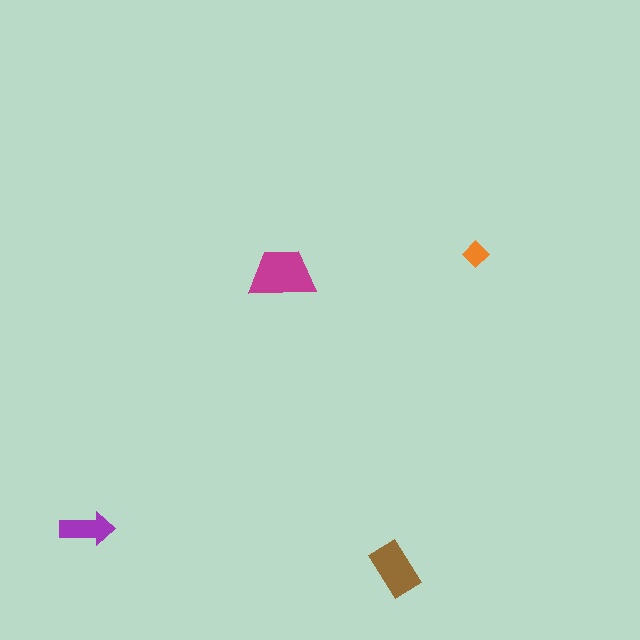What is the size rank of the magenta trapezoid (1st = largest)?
1st.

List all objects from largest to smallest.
The magenta trapezoid, the brown rectangle, the purple arrow, the orange diamond.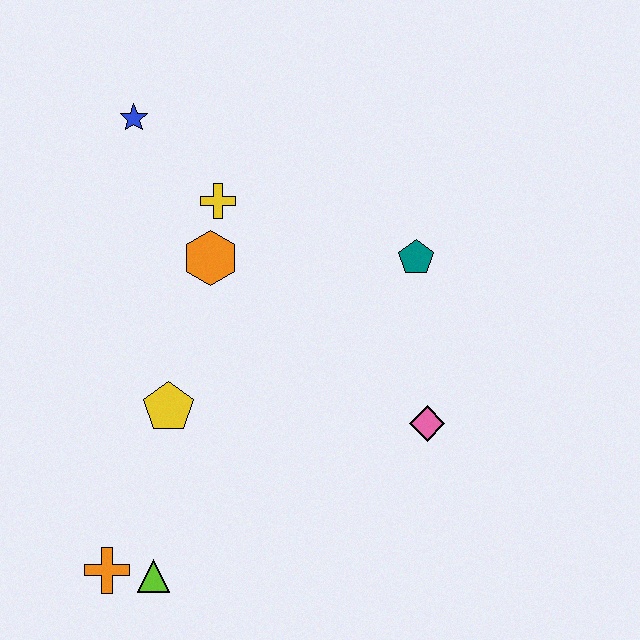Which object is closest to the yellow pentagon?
The orange hexagon is closest to the yellow pentagon.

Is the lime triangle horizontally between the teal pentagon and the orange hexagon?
No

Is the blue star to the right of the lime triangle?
No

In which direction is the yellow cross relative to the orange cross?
The yellow cross is above the orange cross.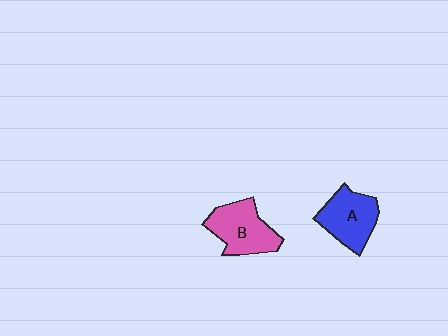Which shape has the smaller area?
Shape A (blue).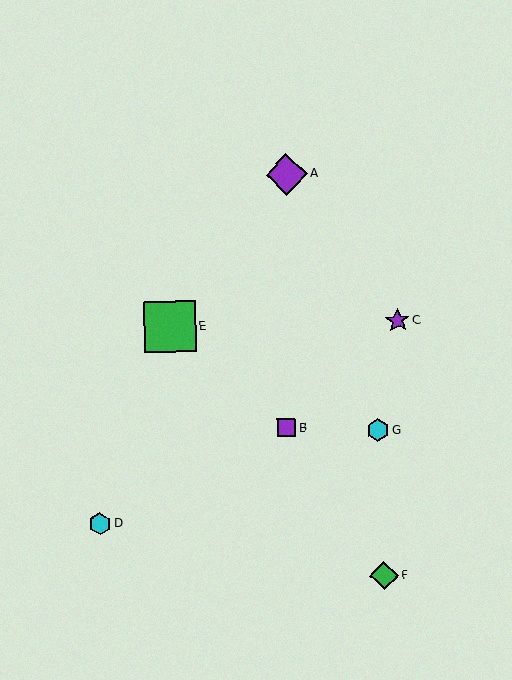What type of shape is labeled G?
Shape G is a cyan hexagon.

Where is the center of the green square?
The center of the green square is at (170, 327).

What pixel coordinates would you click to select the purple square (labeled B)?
Click at (286, 428) to select the purple square B.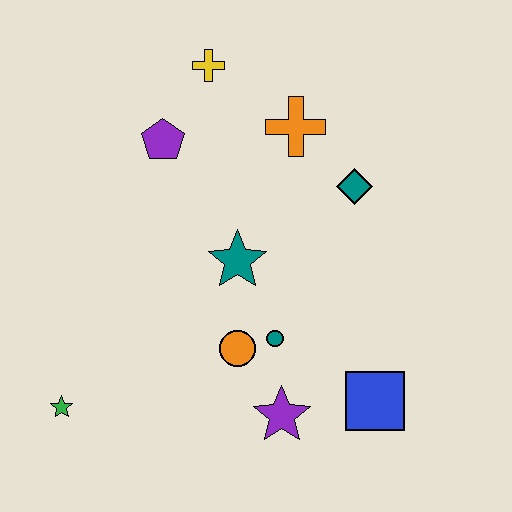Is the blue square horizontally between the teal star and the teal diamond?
No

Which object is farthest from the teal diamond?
The green star is farthest from the teal diamond.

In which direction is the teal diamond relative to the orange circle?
The teal diamond is above the orange circle.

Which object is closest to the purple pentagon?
The yellow cross is closest to the purple pentagon.